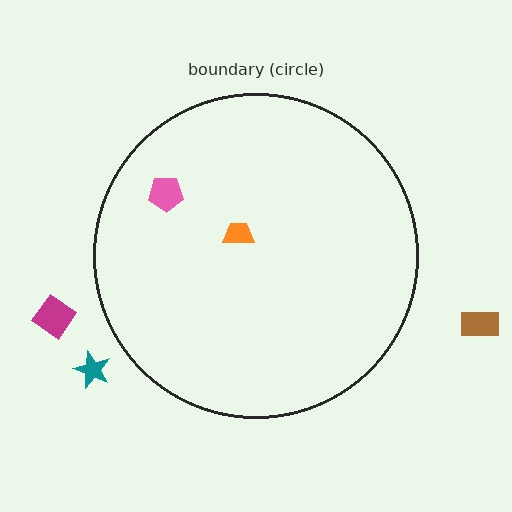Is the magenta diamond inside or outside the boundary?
Outside.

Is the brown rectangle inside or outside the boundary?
Outside.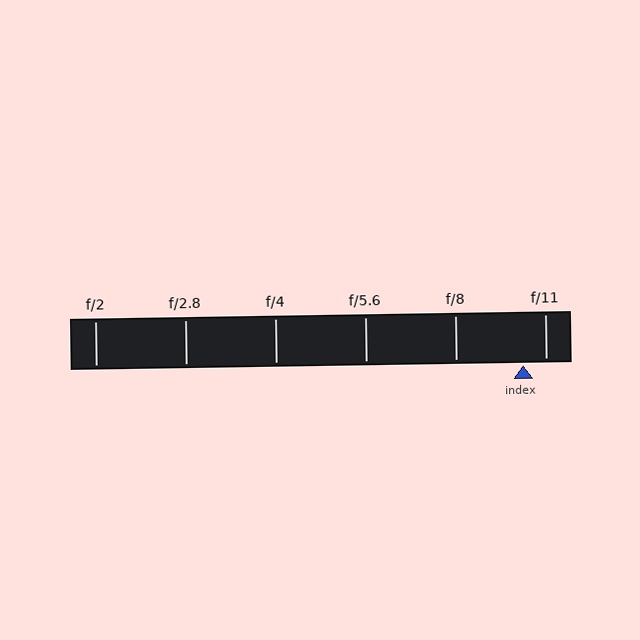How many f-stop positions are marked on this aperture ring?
There are 6 f-stop positions marked.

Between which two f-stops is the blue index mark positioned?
The index mark is between f/8 and f/11.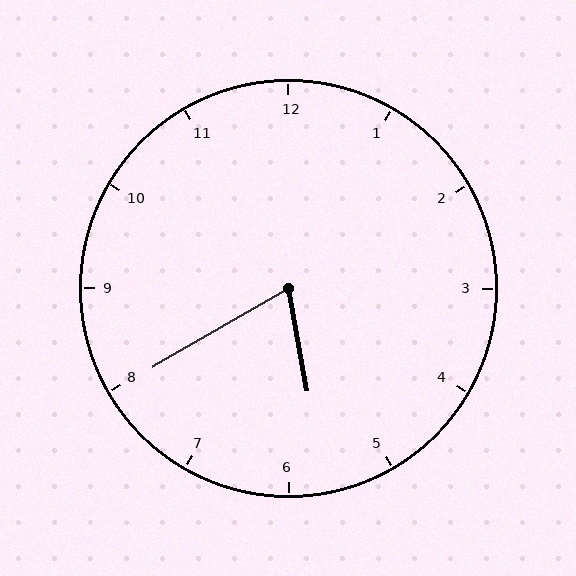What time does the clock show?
5:40.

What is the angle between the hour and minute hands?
Approximately 70 degrees.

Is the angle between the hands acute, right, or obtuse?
It is acute.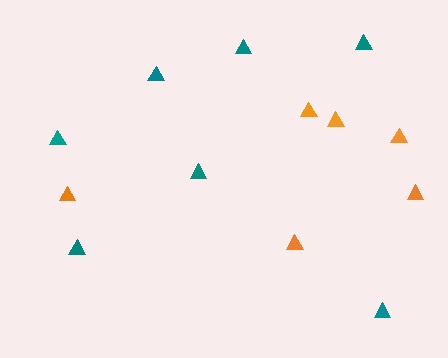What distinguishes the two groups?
There are 2 groups: one group of teal triangles (7) and one group of orange triangles (6).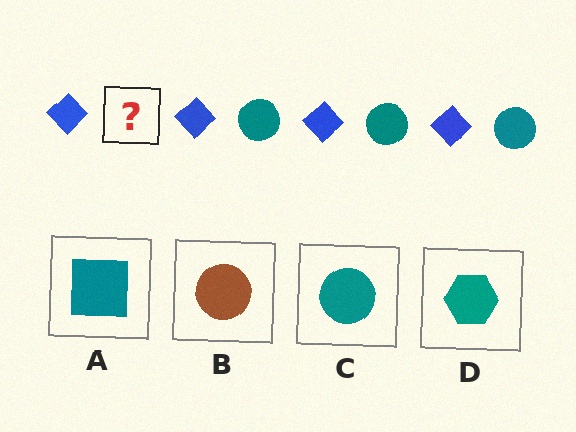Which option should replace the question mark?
Option C.